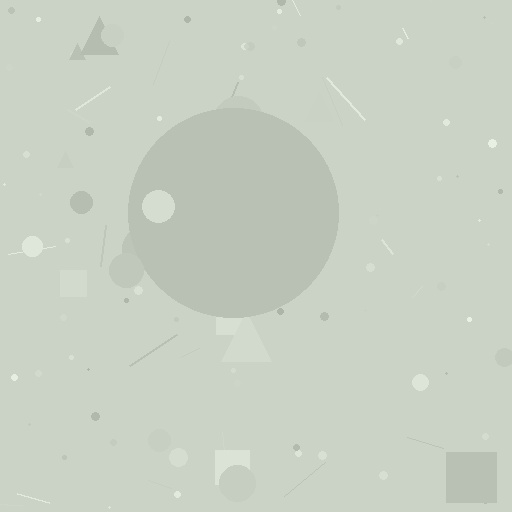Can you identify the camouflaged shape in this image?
The camouflaged shape is a circle.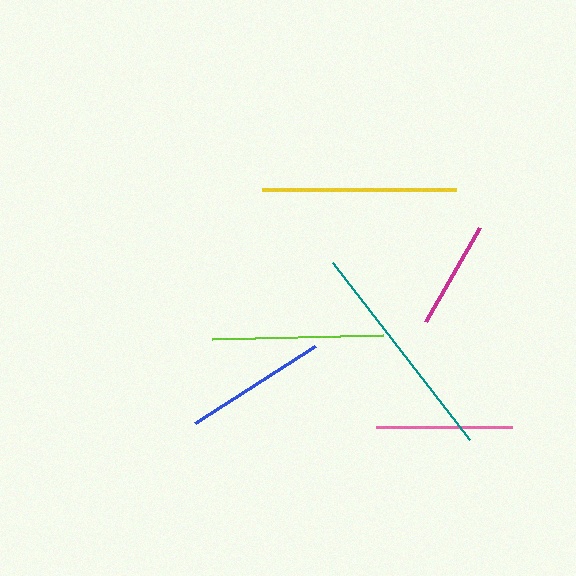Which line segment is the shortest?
The magenta line is the shortest at approximately 108 pixels.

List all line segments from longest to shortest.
From longest to shortest: teal, yellow, lime, blue, pink, magenta.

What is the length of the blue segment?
The blue segment is approximately 143 pixels long.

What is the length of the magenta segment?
The magenta segment is approximately 108 pixels long.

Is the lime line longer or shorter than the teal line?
The teal line is longer than the lime line.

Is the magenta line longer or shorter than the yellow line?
The yellow line is longer than the magenta line.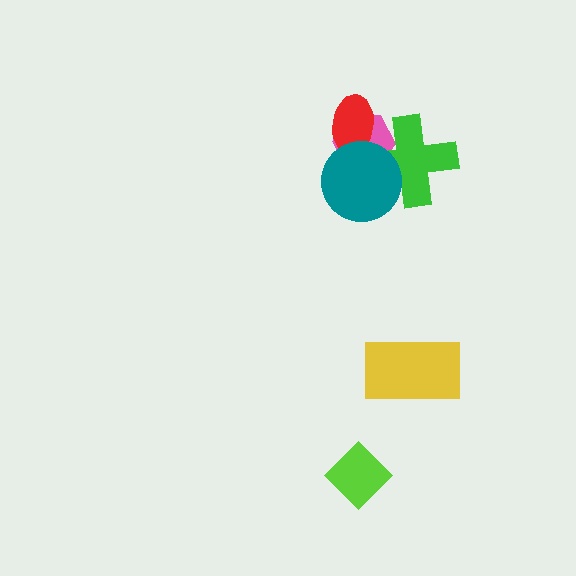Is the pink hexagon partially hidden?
Yes, it is partially covered by another shape.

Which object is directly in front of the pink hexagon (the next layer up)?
The green cross is directly in front of the pink hexagon.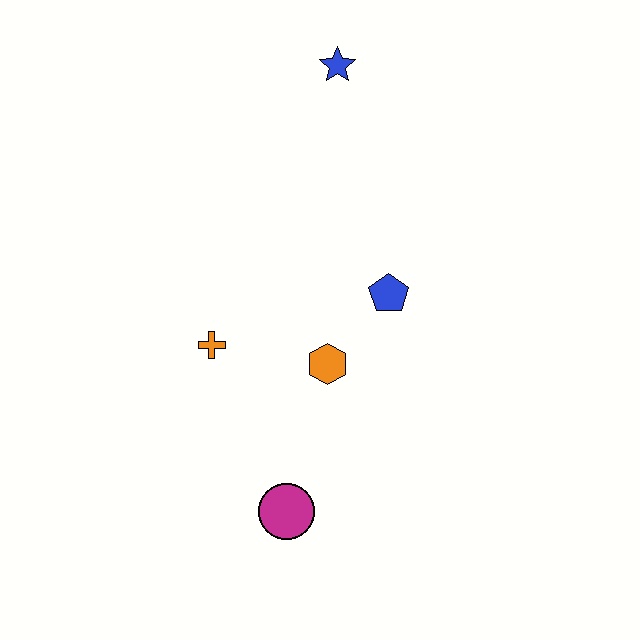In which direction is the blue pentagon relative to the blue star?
The blue pentagon is below the blue star.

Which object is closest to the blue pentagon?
The orange hexagon is closest to the blue pentagon.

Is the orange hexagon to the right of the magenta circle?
Yes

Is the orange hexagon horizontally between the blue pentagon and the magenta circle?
Yes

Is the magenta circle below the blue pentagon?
Yes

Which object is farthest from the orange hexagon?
The blue star is farthest from the orange hexagon.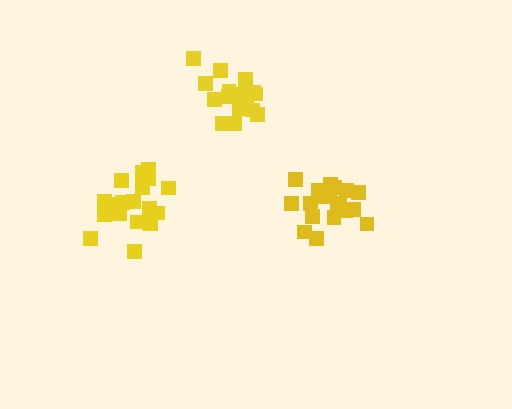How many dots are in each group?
Group 1: 21 dots, Group 2: 21 dots, Group 3: 17 dots (59 total).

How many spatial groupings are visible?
There are 3 spatial groupings.